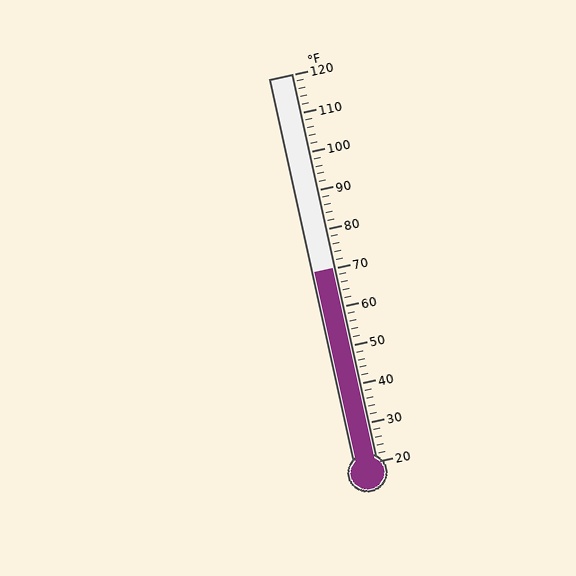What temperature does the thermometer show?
The thermometer shows approximately 70°F.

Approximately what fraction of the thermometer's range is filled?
The thermometer is filled to approximately 50% of its range.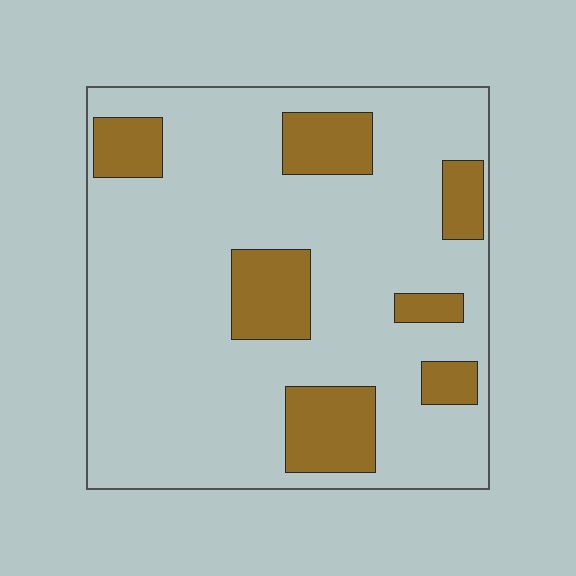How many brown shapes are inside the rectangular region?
7.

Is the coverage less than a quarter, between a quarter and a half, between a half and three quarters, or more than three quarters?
Less than a quarter.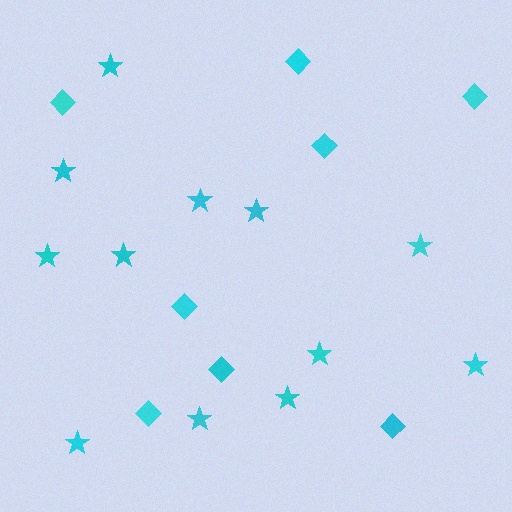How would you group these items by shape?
There are 2 groups: one group of diamonds (8) and one group of stars (12).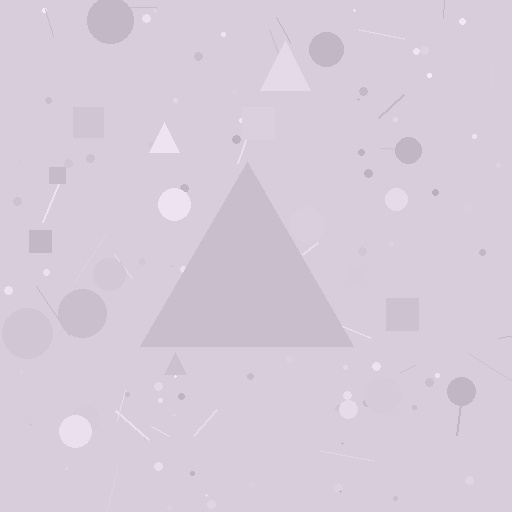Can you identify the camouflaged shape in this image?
The camouflaged shape is a triangle.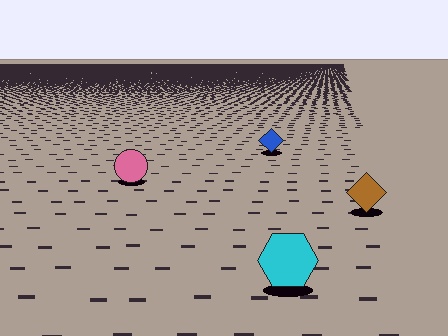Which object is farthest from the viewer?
The blue diamond is farthest from the viewer. It appears smaller and the ground texture around it is denser.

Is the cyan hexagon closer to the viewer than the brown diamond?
Yes. The cyan hexagon is closer — you can tell from the texture gradient: the ground texture is coarser near it.